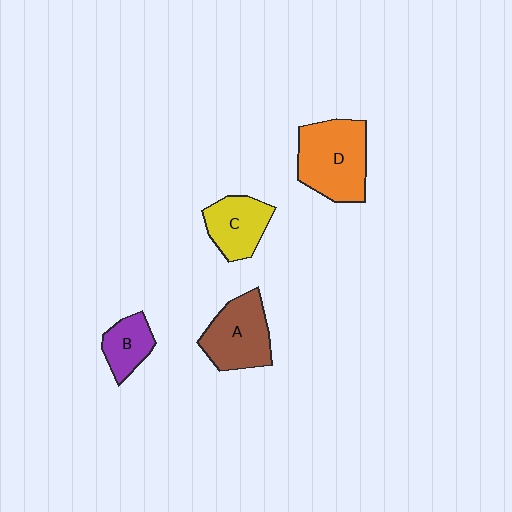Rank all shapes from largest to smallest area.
From largest to smallest: D (orange), A (brown), C (yellow), B (purple).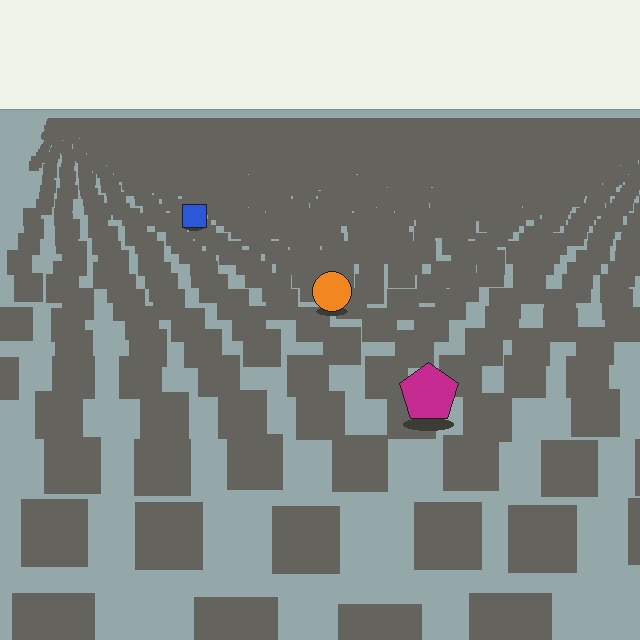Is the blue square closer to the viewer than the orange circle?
No. The orange circle is closer — you can tell from the texture gradient: the ground texture is coarser near it.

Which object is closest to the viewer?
The magenta pentagon is closest. The texture marks near it are larger and more spread out.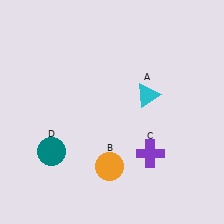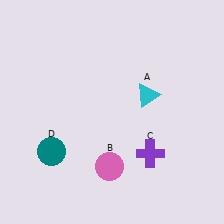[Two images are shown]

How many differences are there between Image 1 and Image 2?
There is 1 difference between the two images.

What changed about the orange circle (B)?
In Image 1, B is orange. In Image 2, it changed to pink.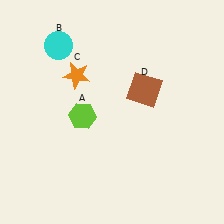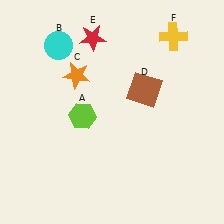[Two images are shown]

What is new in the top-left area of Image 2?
A red star (E) was added in the top-left area of Image 2.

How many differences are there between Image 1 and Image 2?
There are 2 differences between the two images.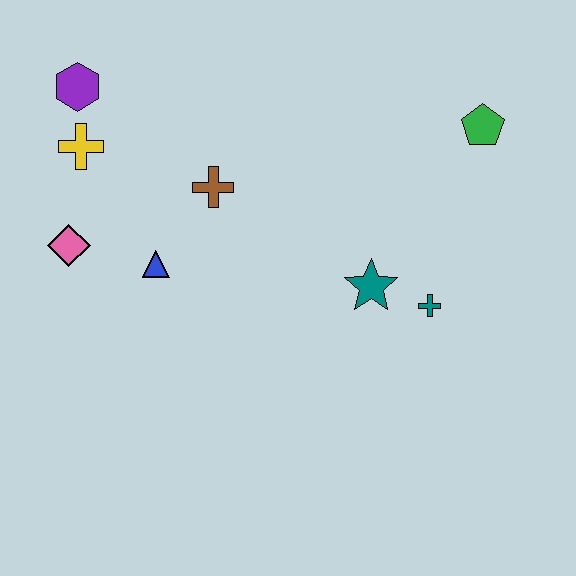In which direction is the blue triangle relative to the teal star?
The blue triangle is to the left of the teal star.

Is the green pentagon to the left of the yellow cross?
No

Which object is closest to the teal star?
The teal cross is closest to the teal star.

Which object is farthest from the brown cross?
The green pentagon is farthest from the brown cross.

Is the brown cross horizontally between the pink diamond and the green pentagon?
Yes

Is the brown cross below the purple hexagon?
Yes